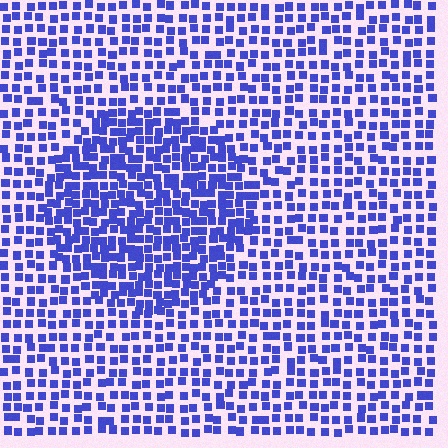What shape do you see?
I see a circle.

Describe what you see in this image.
The image contains small blue elements arranged at two different densities. A circle-shaped region is visible where the elements are more densely packed than the surrounding area.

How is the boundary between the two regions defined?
The boundary is defined by a change in element density (approximately 1.7x ratio). All elements are the same color, size, and shape.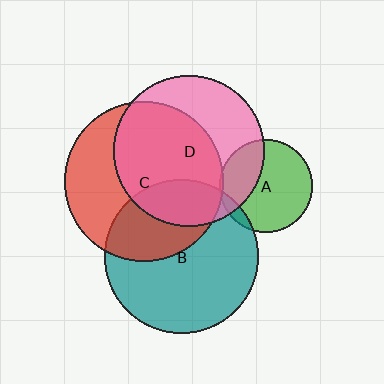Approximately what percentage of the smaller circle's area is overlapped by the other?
Approximately 30%.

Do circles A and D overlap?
Yes.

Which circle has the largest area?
Circle C (red).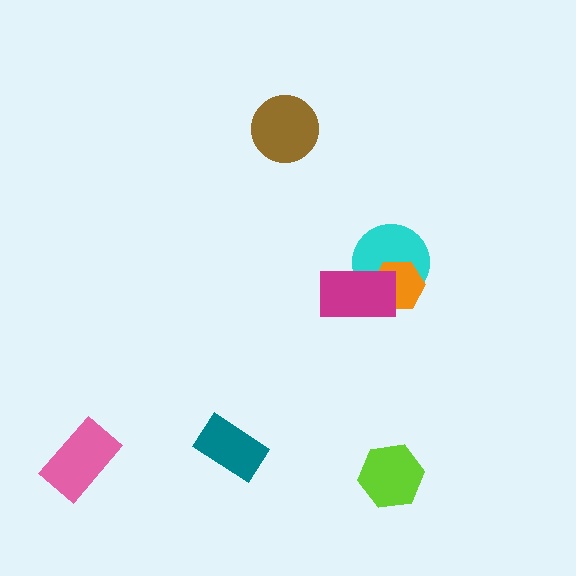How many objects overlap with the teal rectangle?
0 objects overlap with the teal rectangle.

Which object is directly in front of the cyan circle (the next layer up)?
The orange hexagon is directly in front of the cyan circle.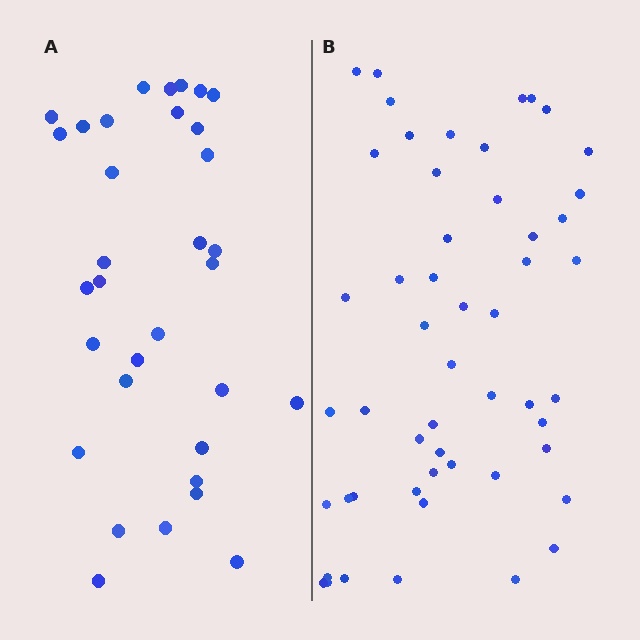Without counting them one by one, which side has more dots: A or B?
Region B (the right region) has more dots.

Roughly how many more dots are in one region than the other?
Region B has approximately 20 more dots than region A.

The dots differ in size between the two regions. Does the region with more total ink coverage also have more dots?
No. Region A has more total ink coverage because its dots are larger, but region B actually contains more individual dots. Total area can be misleading — the number of items is what matters here.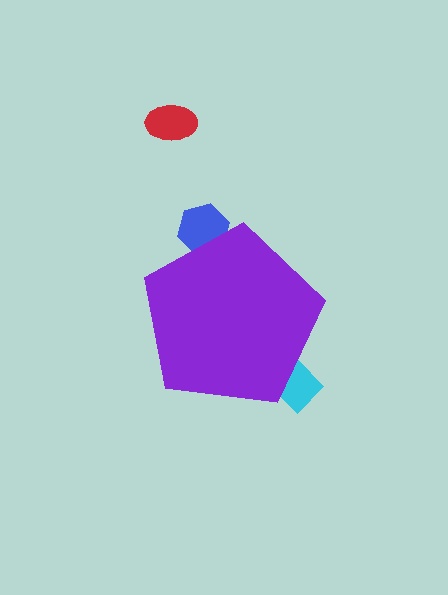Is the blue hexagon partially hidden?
Yes, the blue hexagon is partially hidden behind the purple pentagon.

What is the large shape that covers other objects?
A purple pentagon.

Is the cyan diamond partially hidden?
Yes, the cyan diamond is partially hidden behind the purple pentagon.